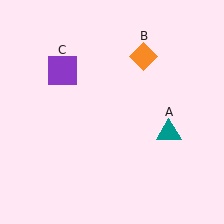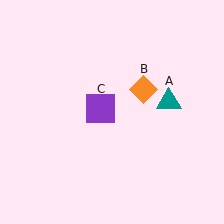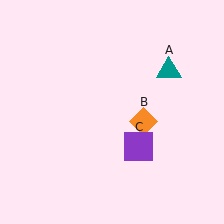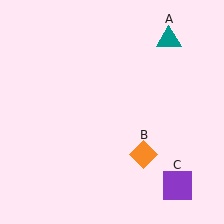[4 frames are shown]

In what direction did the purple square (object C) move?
The purple square (object C) moved down and to the right.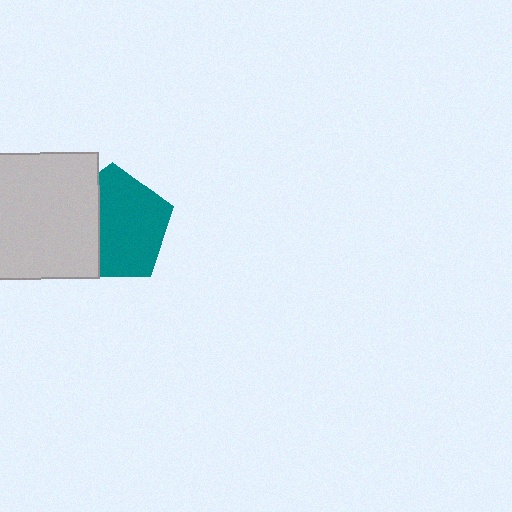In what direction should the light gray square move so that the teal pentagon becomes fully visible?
The light gray square should move left. That is the shortest direction to clear the overlap and leave the teal pentagon fully visible.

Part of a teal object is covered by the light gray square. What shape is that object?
It is a pentagon.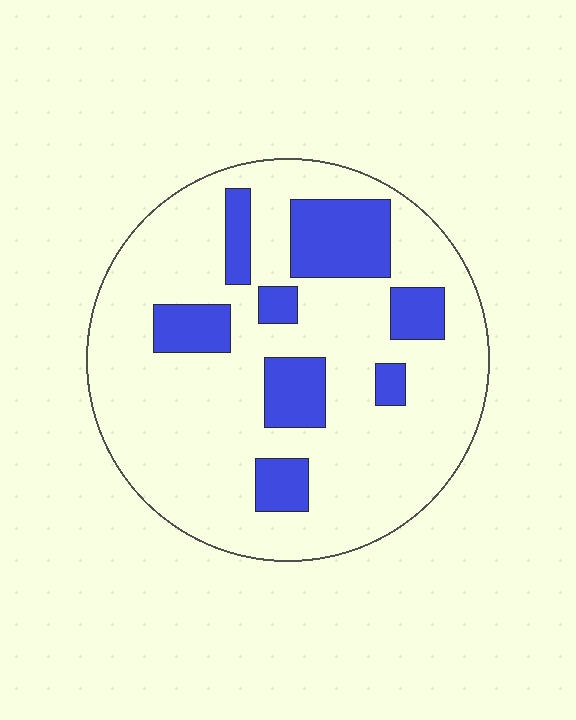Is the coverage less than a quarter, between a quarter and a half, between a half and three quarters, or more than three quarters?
Less than a quarter.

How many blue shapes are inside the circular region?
8.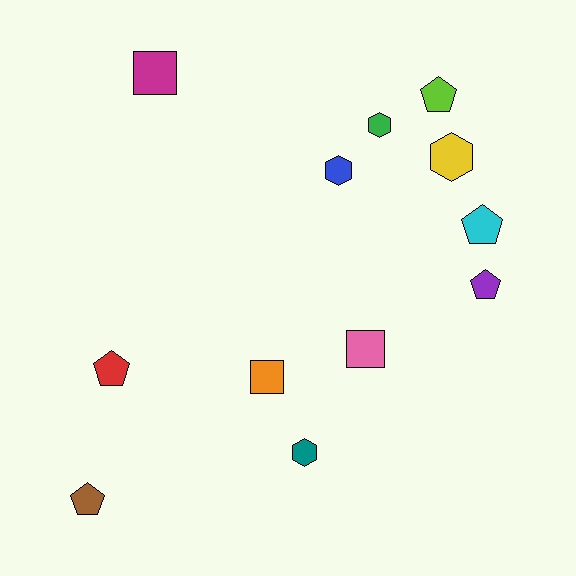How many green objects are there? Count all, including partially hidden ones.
There is 1 green object.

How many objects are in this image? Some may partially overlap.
There are 12 objects.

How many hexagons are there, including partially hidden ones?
There are 4 hexagons.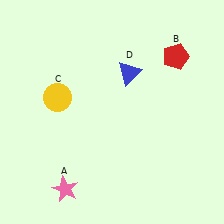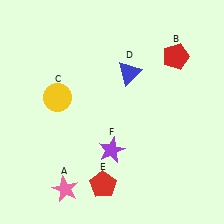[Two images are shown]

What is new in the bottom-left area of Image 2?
A red pentagon (E) was added in the bottom-left area of Image 2.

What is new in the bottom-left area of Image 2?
A purple star (F) was added in the bottom-left area of Image 2.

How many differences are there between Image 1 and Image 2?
There are 2 differences between the two images.